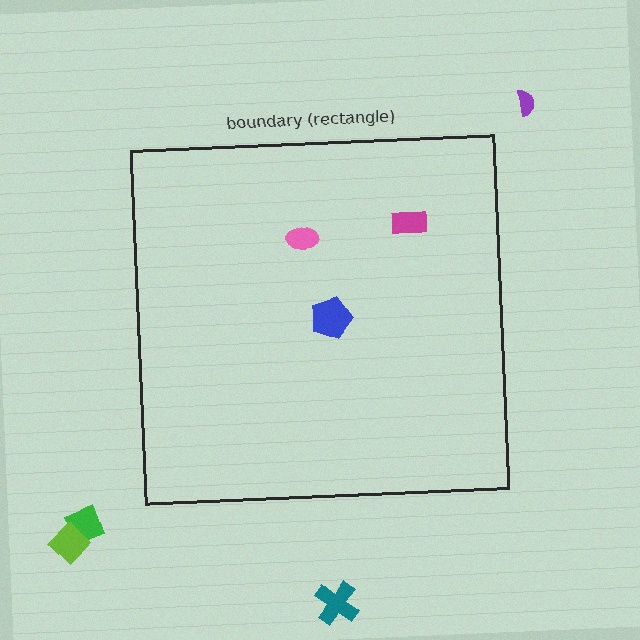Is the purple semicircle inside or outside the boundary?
Outside.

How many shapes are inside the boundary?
3 inside, 4 outside.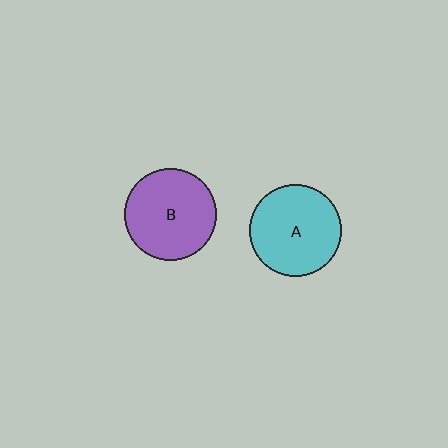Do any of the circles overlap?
No, none of the circles overlap.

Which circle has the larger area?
Circle A (cyan).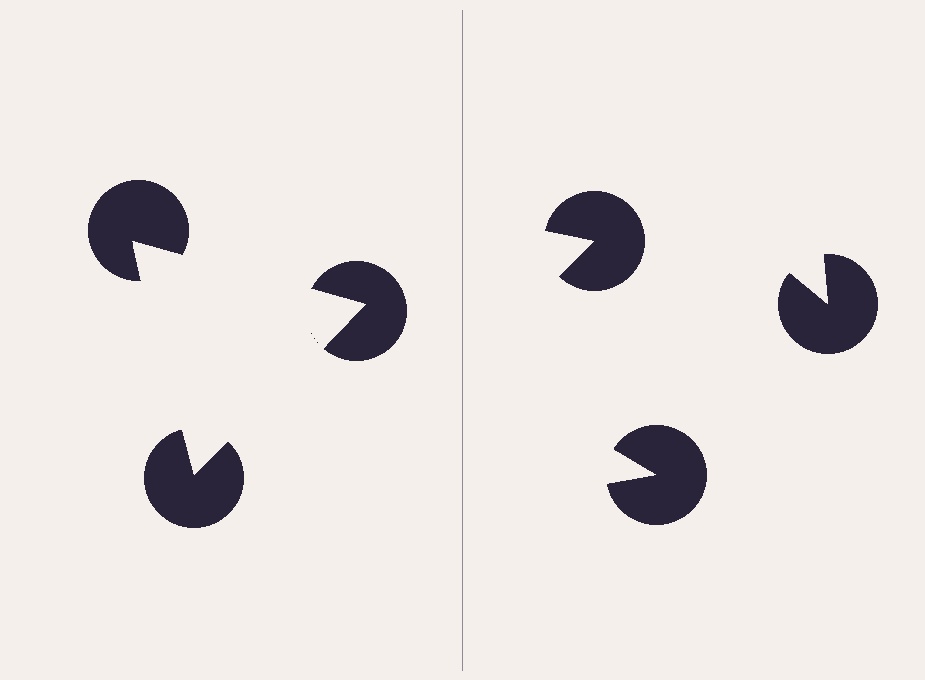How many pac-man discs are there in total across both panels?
6 — 3 on each side.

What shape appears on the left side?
An illusory triangle.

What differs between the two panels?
The pac-man discs are positioned identically on both sides; only the wedge orientations differ. On the left they align to a triangle; on the right they are misaligned.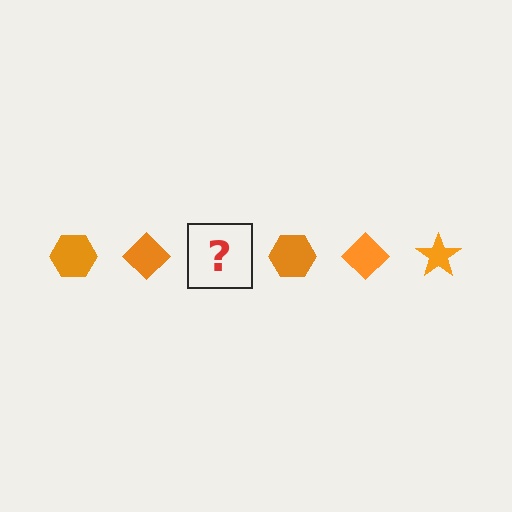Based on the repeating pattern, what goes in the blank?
The blank should be an orange star.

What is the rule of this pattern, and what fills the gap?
The rule is that the pattern cycles through hexagon, diamond, star shapes in orange. The gap should be filled with an orange star.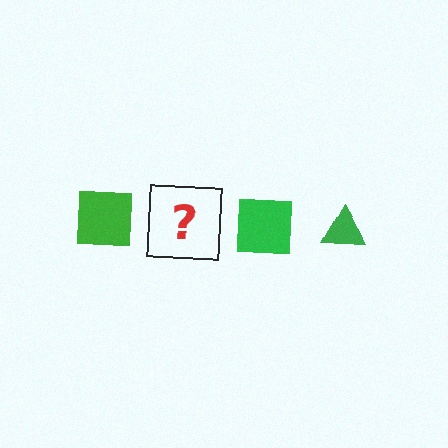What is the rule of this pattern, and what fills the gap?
The rule is that the pattern cycles through square, triangle shapes in green. The gap should be filled with a green triangle.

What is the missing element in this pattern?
The missing element is a green triangle.